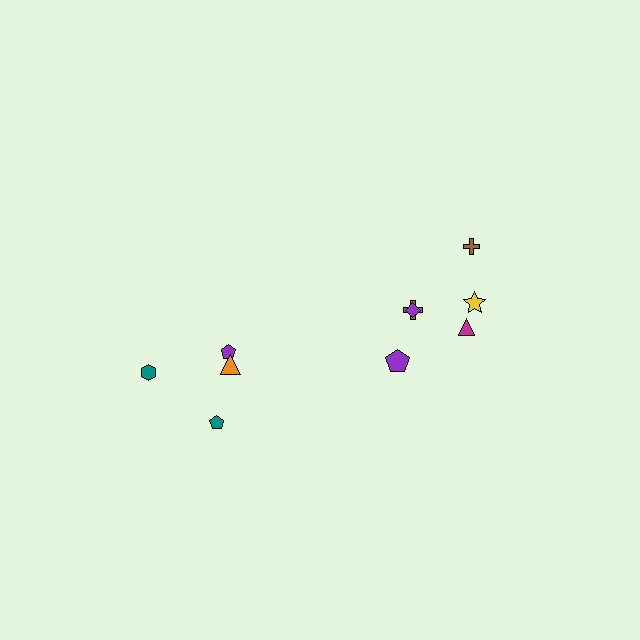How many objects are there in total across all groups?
There are 10 objects.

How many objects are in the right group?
There are 6 objects.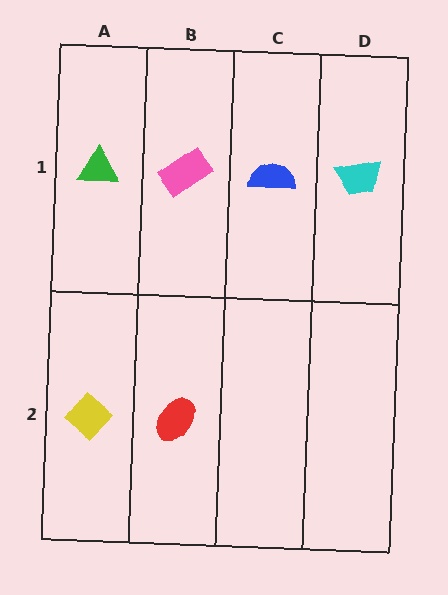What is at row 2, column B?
A red ellipse.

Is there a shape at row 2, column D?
No, that cell is empty.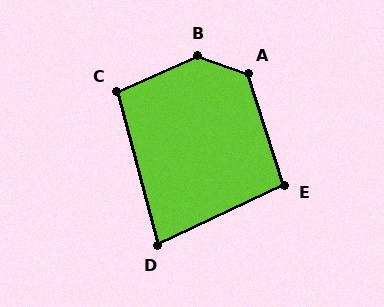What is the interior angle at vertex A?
Approximately 127 degrees (obtuse).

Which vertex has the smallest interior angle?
D, at approximately 80 degrees.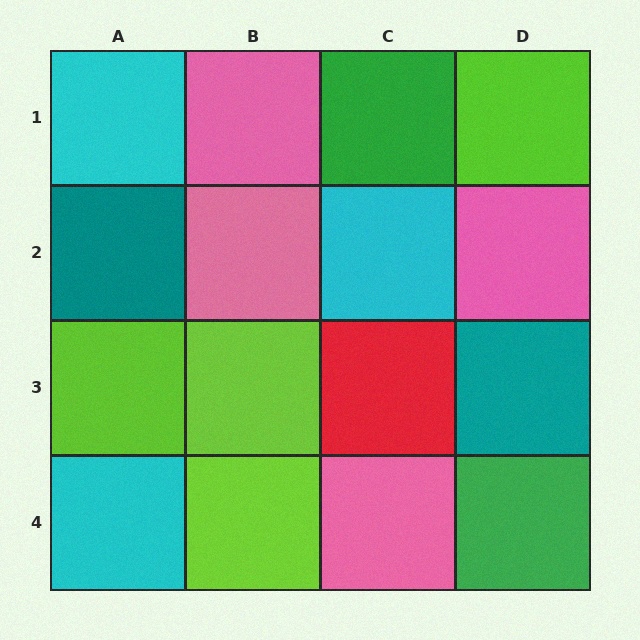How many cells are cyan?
3 cells are cyan.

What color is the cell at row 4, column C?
Pink.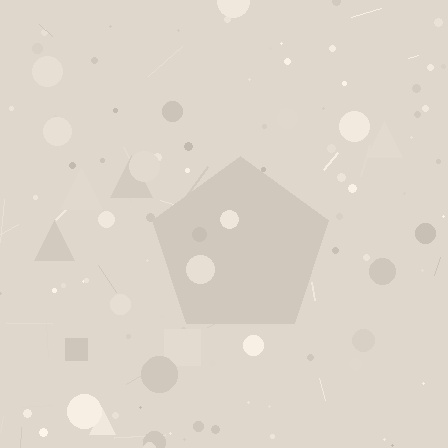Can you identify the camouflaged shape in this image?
The camouflaged shape is a pentagon.